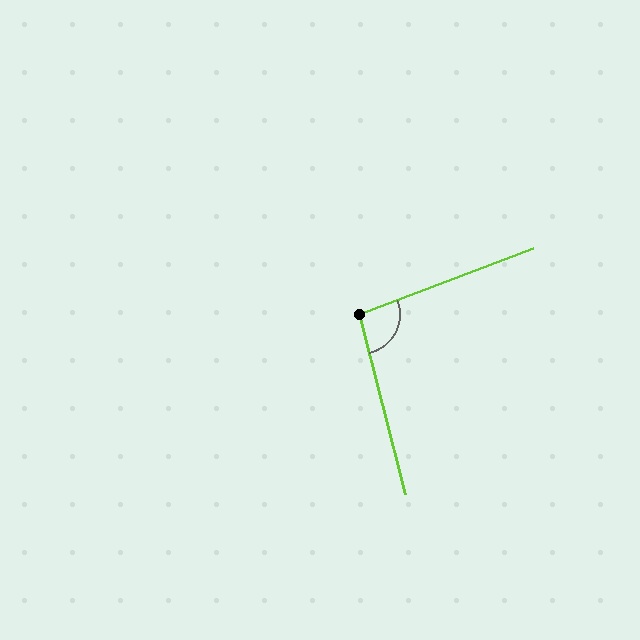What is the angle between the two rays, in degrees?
Approximately 97 degrees.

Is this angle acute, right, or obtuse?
It is obtuse.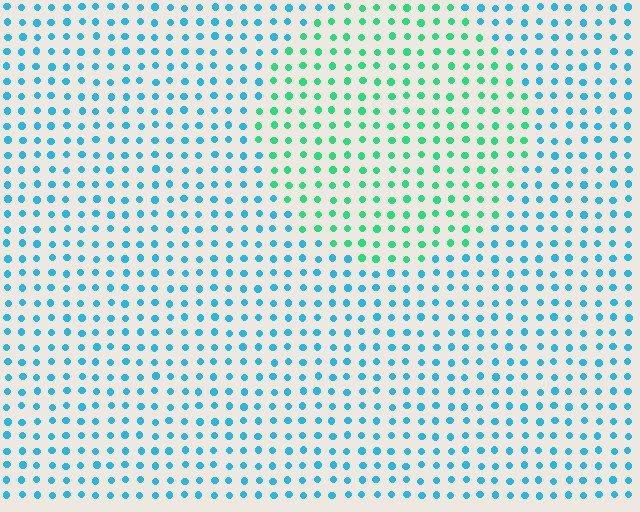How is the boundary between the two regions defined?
The boundary is defined purely by a slight shift in hue (about 44 degrees). Spacing, size, and orientation are identical on both sides.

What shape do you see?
I see a circle.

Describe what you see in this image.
The image is filled with small cyan elements in a uniform arrangement. A circle-shaped region is visible where the elements are tinted to a slightly different hue, forming a subtle color boundary.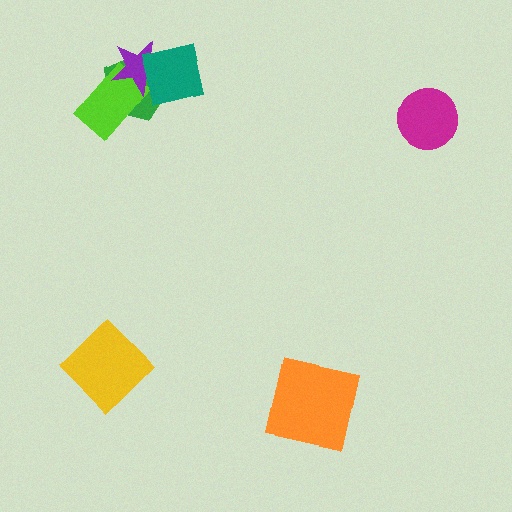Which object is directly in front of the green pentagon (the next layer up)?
The lime rectangle is directly in front of the green pentagon.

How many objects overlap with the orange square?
0 objects overlap with the orange square.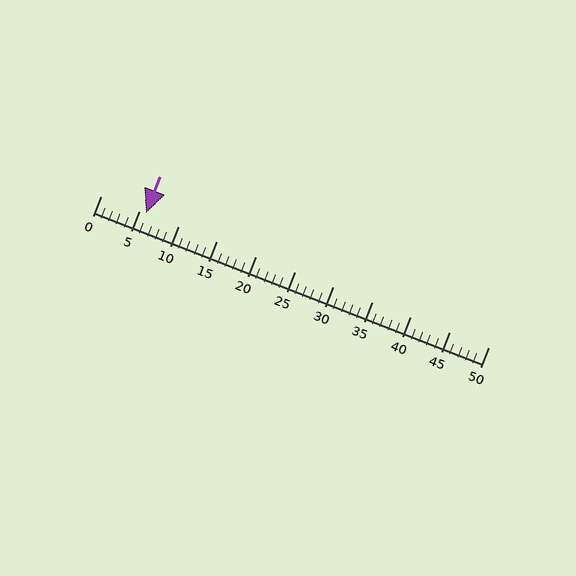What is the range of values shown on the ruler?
The ruler shows values from 0 to 50.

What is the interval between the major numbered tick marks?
The major tick marks are spaced 5 units apart.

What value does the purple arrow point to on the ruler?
The purple arrow points to approximately 6.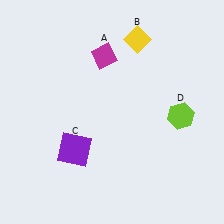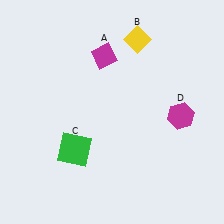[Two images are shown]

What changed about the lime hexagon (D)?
In Image 1, D is lime. In Image 2, it changed to magenta.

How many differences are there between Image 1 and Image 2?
There are 2 differences between the two images.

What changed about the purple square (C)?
In Image 1, C is purple. In Image 2, it changed to green.